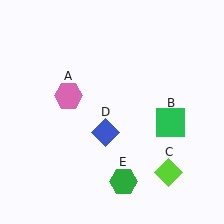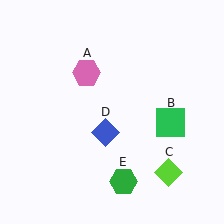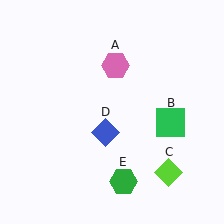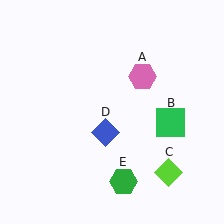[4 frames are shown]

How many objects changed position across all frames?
1 object changed position: pink hexagon (object A).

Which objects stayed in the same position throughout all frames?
Green square (object B) and lime diamond (object C) and blue diamond (object D) and green hexagon (object E) remained stationary.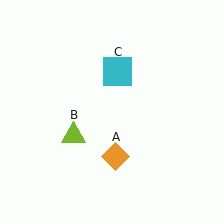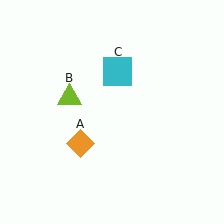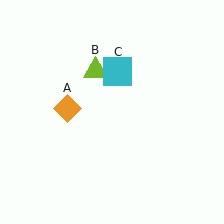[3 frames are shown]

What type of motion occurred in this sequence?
The orange diamond (object A), lime triangle (object B) rotated clockwise around the center of the scene.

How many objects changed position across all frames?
2 objects changed position: orange diamond (object A), lime triangle (object B).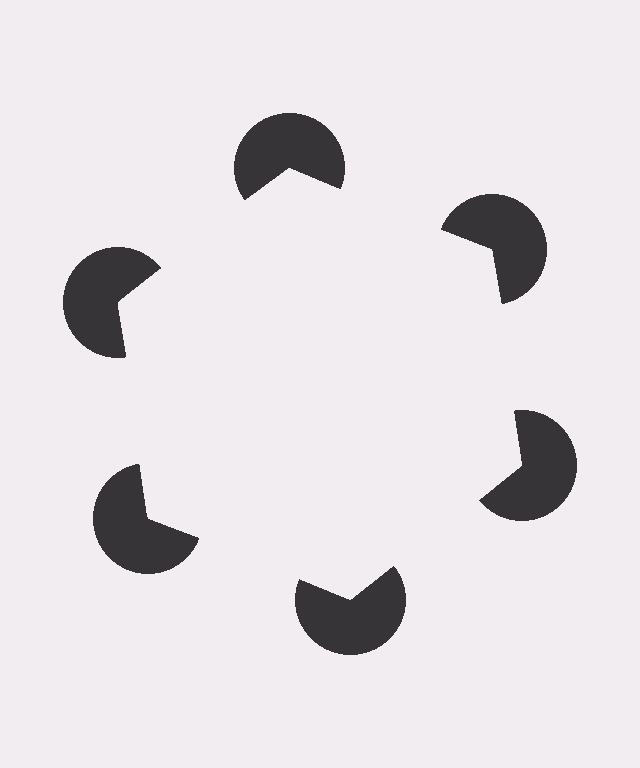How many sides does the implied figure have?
6 sides.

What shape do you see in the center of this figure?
An illusory hexagon — its edges are inferred from the aligned wedge cuts in the pac-man discs, not physically drawn.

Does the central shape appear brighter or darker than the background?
It typically appears slightly brighter than the background, even though no actual brightness change is drawn.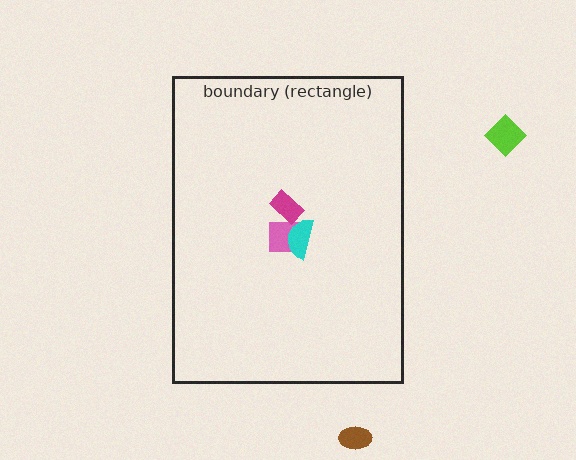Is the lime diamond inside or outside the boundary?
Outside.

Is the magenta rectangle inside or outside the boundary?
Inside.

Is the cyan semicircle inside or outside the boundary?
Inside.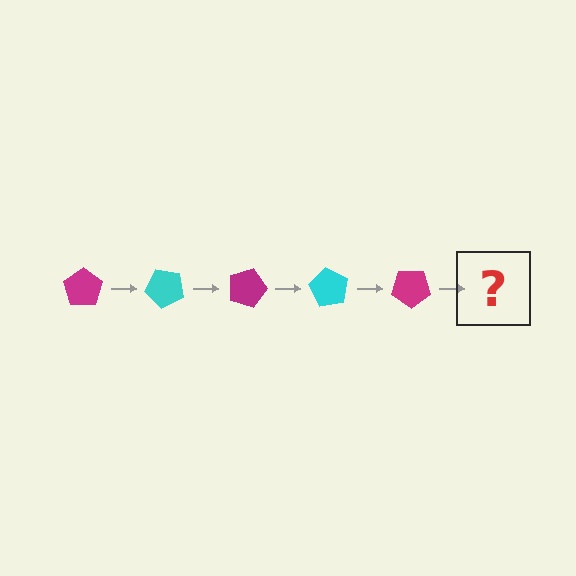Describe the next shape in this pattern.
It should be a cyan pentagon, rotated 225 degrees from the start.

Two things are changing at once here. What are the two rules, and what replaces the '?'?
The two rules are that it rotates 45 degrees each step and the color cycles through magenta and cyan. The '?' should be a cyan pentagon, rotated 225 degrees from the start.